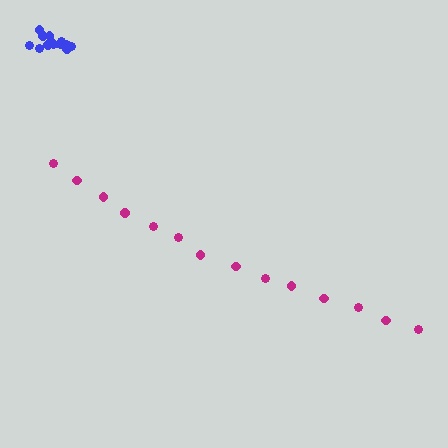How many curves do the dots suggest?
There are 2 distinct paths.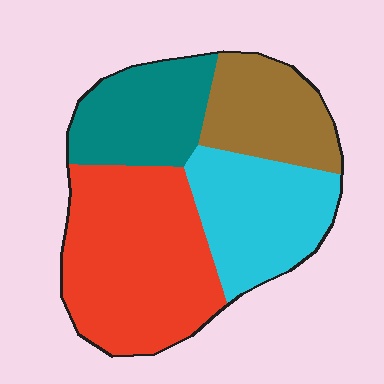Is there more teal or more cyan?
Cyan.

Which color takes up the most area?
Red, at roughly 40%.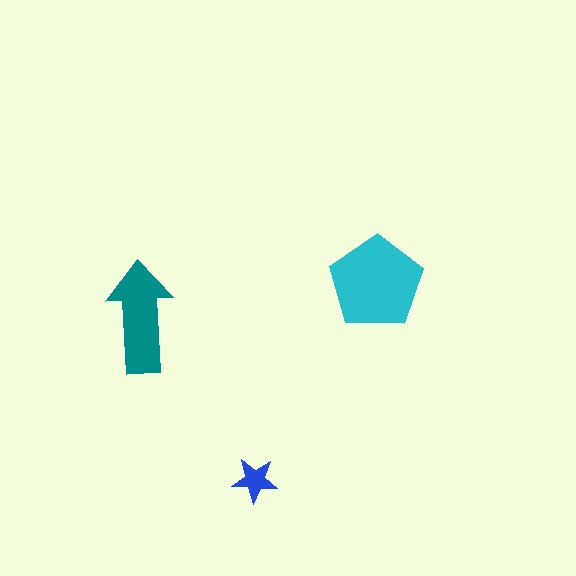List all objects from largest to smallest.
The cyan pentagon, the teal arrow, the blue star.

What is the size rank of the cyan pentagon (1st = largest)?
1st.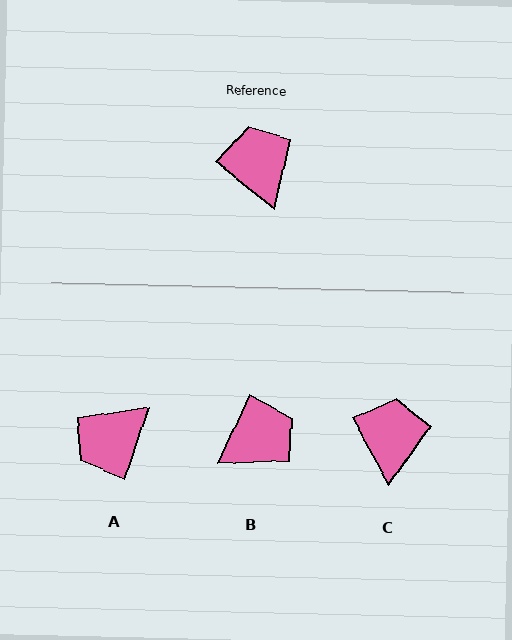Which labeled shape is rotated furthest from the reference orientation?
A, about 111 degrees away.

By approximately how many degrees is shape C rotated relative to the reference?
Approximately 22 degrees clockwise.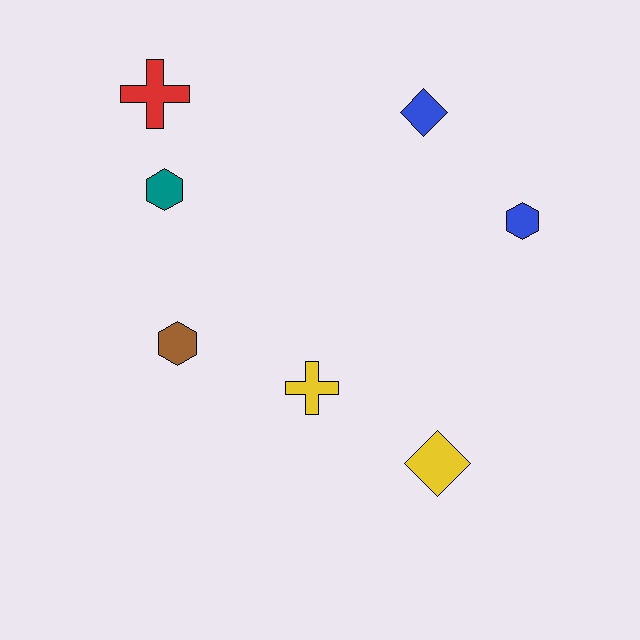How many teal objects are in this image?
There is 1 teal object.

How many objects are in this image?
There are 7 objects.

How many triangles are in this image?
There are no triangles.